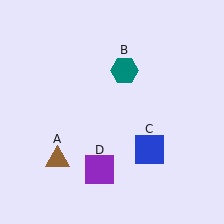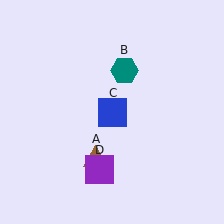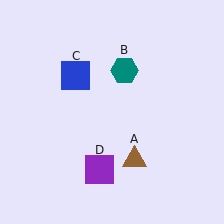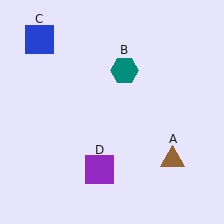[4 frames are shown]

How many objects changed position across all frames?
2 objects changed position: brown triangle (object A), blue square (object C).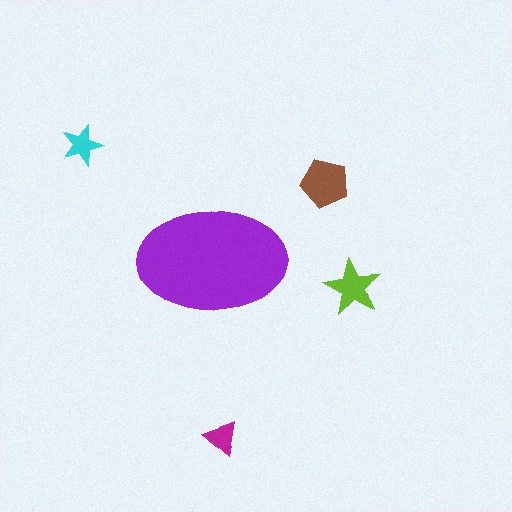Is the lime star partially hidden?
No, the lime star is fully visible.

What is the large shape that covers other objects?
A purple ellipse.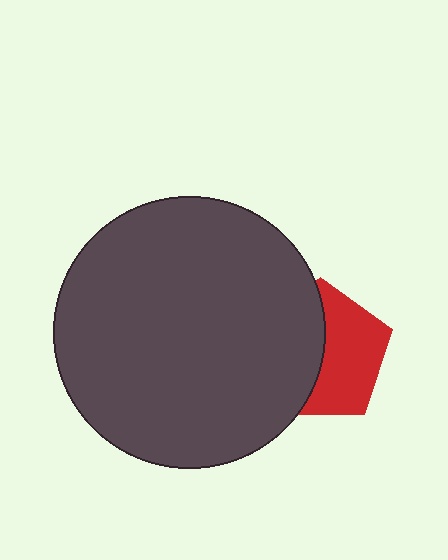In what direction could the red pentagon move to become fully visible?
The red pentagon could move right. That would shift it out from behind the dark gray circle entirely.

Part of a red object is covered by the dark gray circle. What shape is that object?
It is a pentagon.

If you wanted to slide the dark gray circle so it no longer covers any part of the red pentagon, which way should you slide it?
Slide it left — that is the most direct way to separate the two shapes.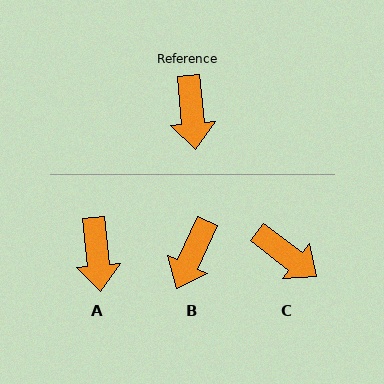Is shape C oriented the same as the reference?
No, it is off by about 47 degrees.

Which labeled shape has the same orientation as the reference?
A.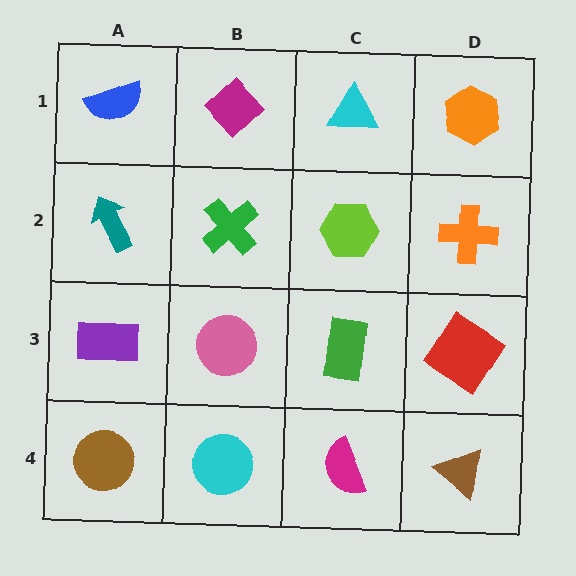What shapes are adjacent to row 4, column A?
A purple rectangle (row 3, column A), a cyan circle (row 4, column B).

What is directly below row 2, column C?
A green rectangle.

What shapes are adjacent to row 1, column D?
An orange cross (row 2, column D), a cyan triangle (row 1, column C).